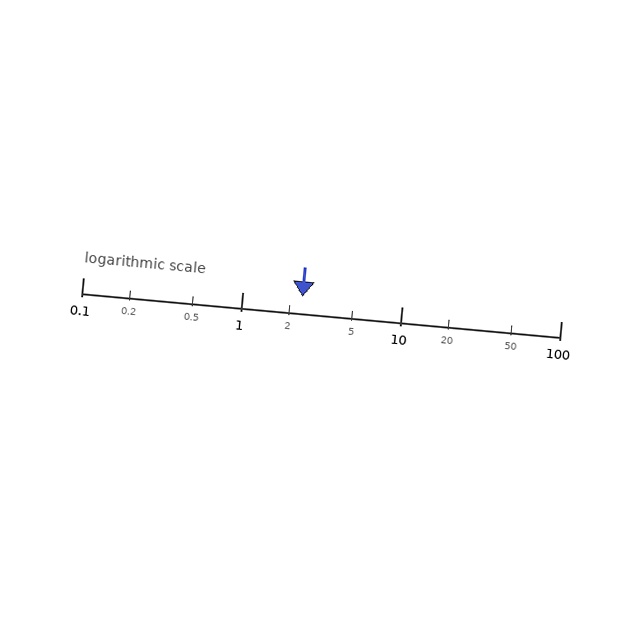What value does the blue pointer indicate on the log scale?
The pointer indicates approximately 2.4.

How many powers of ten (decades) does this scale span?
The scale spans 3 decades, from 0.1 to 100.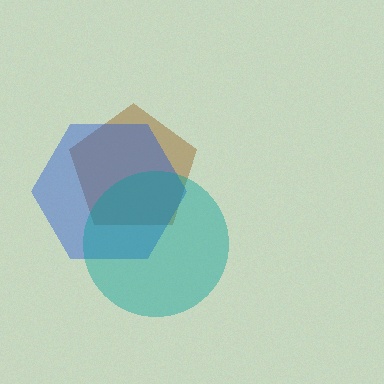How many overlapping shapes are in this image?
There are 3 overlapping shapes in the image.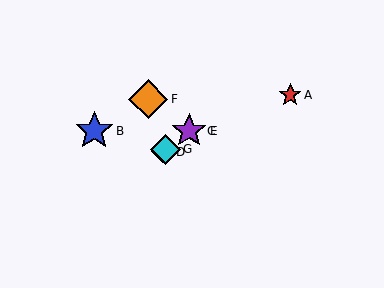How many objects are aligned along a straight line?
4 objects (C, D, E, G) are aligned along a straight line.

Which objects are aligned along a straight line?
Objects C, D, E, G are aligned along a straight line.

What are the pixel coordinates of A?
Object A is at (290, 95).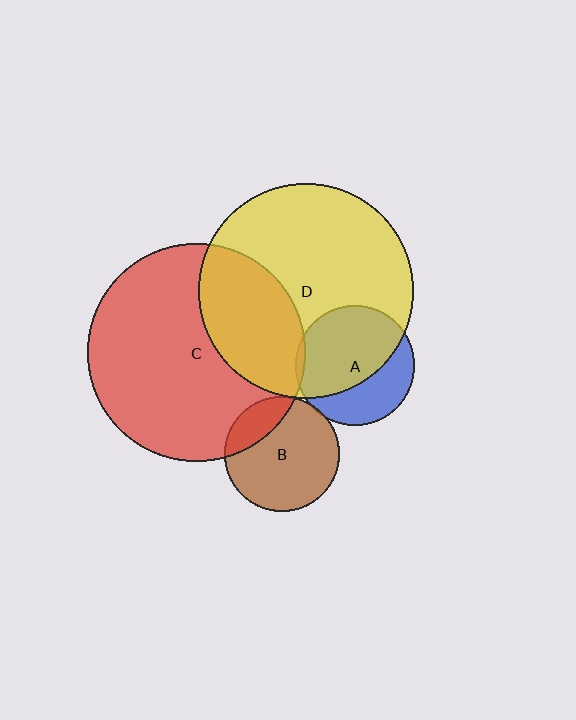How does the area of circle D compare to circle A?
Approximately 3.2 times.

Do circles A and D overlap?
Yes.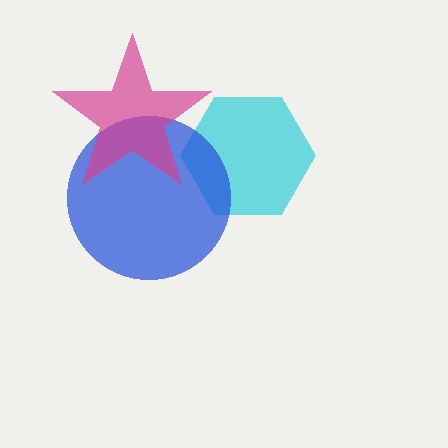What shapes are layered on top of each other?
The layered shapes are: a cyan hexagon, a blue circle, a magenta star.